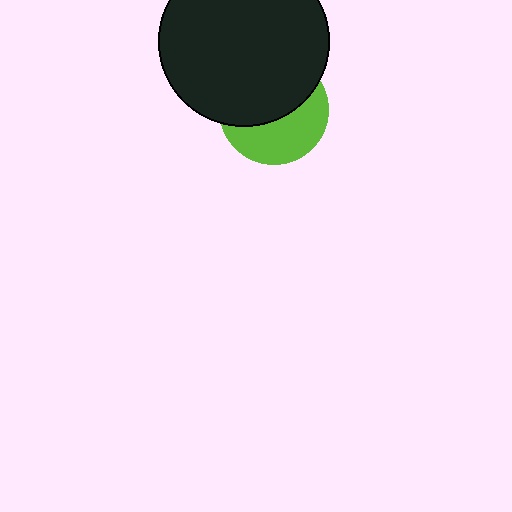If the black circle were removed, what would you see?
You would see the complete lime circle.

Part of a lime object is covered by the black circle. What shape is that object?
It is a circle.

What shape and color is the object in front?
The object in front is a black circle.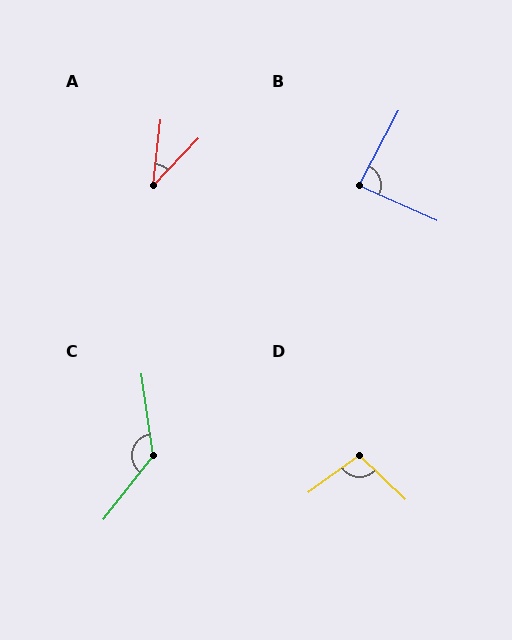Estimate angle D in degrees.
Approximately 100 degrees.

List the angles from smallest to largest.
A (37°), B (87°), D (100°), C (133°).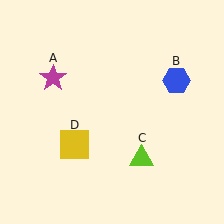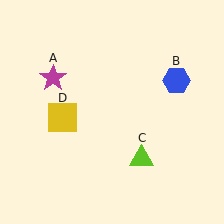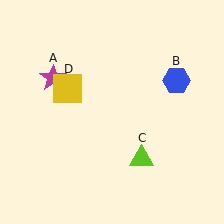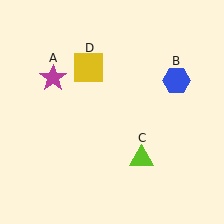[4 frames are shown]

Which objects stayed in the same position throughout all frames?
Magenta star (object A) and blue hexagon (object B) and lime triangle (object C) remained stationary.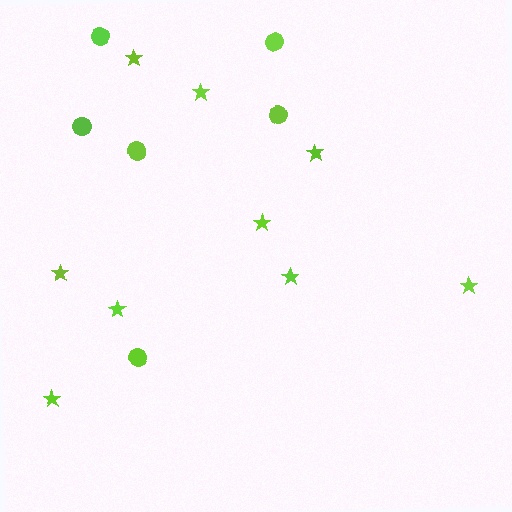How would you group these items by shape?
There are 2 groups: one group of circles (6) and one group of stars (9).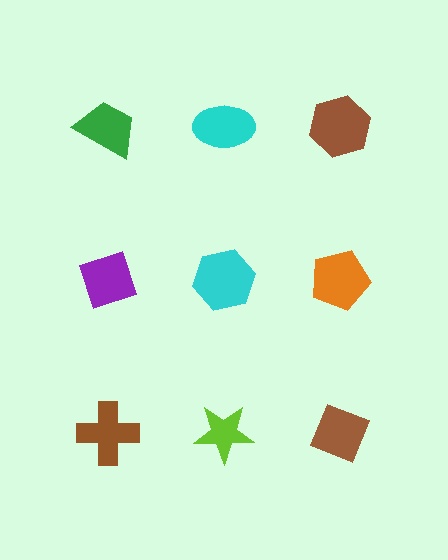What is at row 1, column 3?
A brown hexagon.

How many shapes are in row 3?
3 shapes.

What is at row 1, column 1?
A green trapezoid.